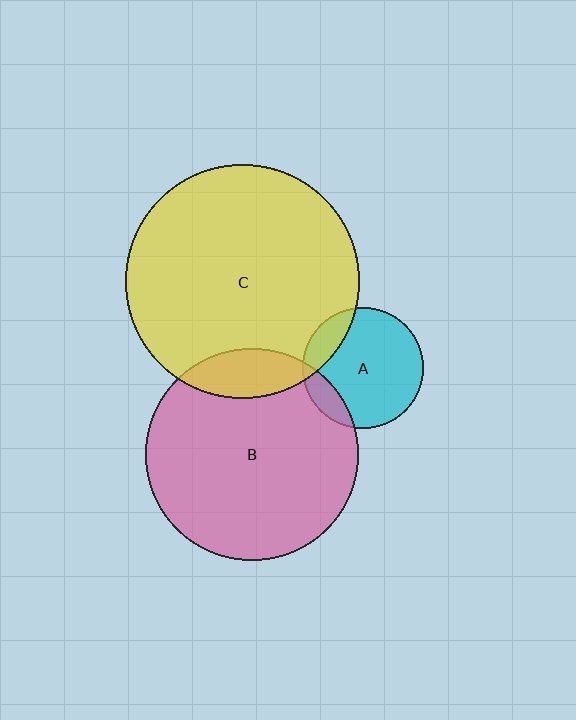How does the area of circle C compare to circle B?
Approximately 1.2 times.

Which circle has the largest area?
Circle C (yellow).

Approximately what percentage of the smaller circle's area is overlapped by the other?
Approximately 15%.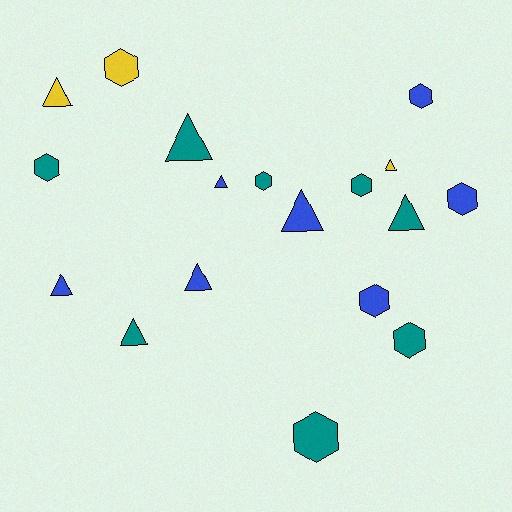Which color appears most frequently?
Teal, with 8 objects.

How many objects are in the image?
There are 18 objects.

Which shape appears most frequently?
Triangle, with 9 objects.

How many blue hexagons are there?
There are 3 blue hexagons.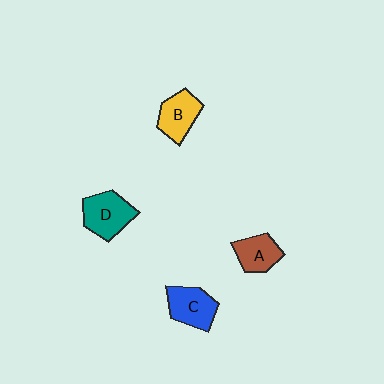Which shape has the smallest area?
Shape A (brown).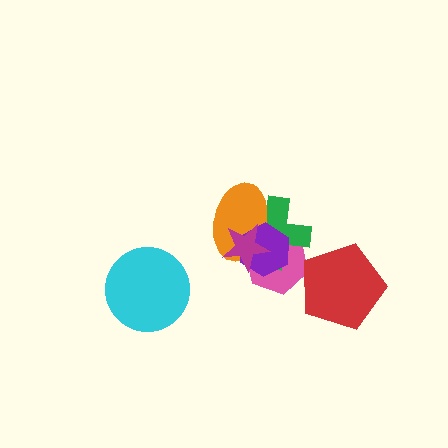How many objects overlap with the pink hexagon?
5 objects overlap with the pink hexagon.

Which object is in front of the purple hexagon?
The magenta star is in front of the purple hexagon.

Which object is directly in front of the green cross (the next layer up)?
The orange ellipse is directly in front of the green cross.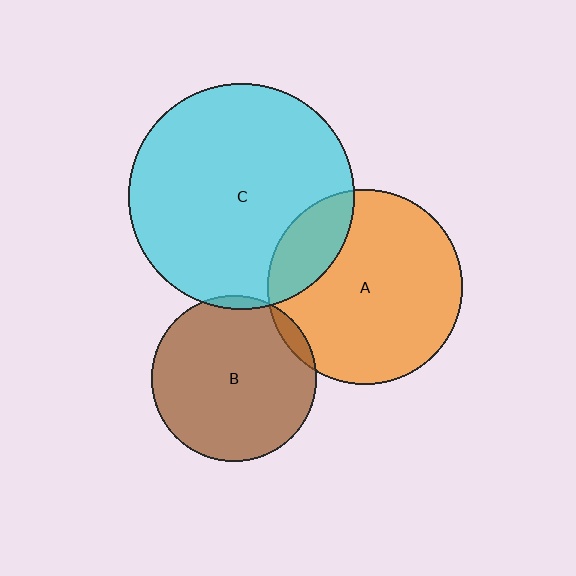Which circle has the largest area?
Circle C (cyan).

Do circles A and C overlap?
Yes.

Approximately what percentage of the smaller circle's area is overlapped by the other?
Approximately 20%.